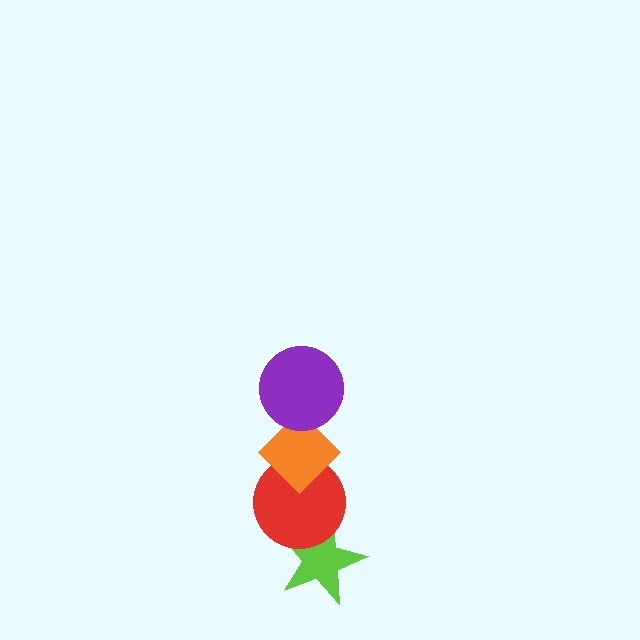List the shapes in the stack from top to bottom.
From top to bottom: the purple circle, the orange diamond, the red circle, the lime star.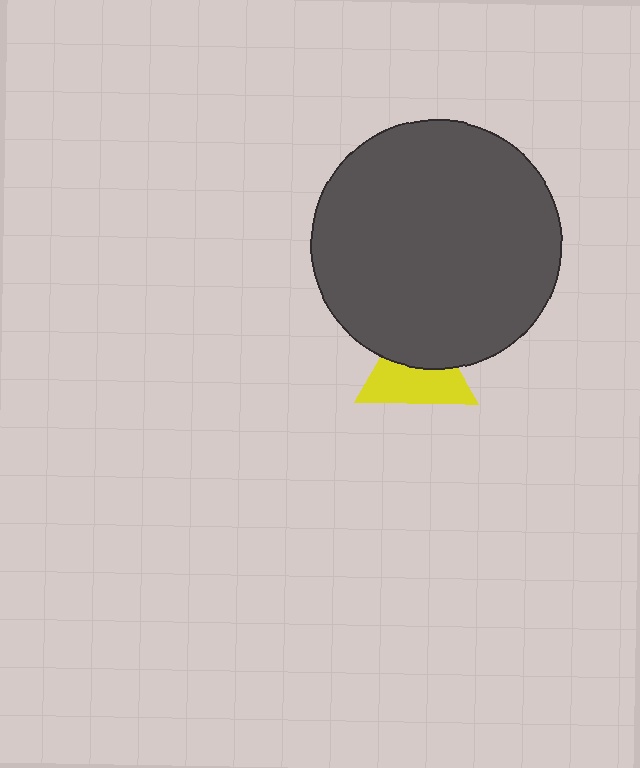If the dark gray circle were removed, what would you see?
You would see the complete yellow triangle.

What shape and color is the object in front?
The object in front is a dark gray circle.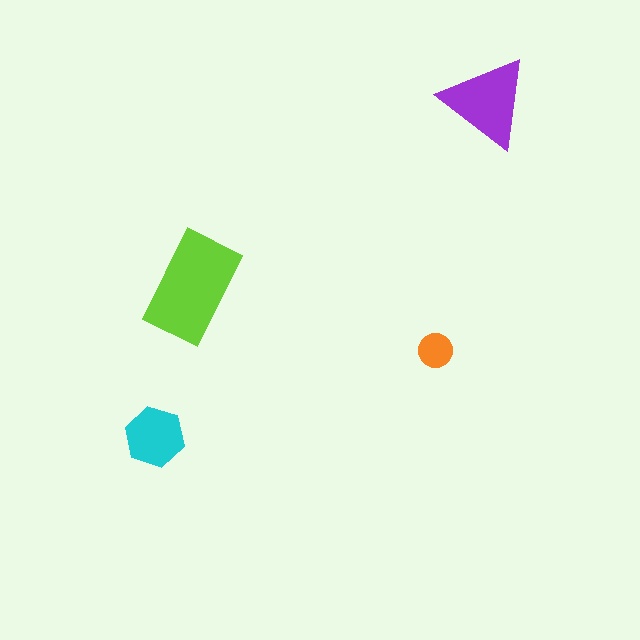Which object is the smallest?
The orange circle.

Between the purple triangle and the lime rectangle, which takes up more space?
The lime rectangle.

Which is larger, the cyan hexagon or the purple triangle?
The purple triangle.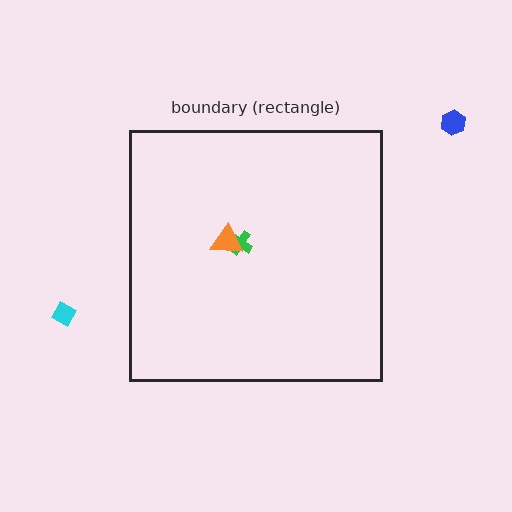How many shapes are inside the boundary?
2 inside, 2 outside.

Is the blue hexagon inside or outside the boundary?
Outside.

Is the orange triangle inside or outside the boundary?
Inside.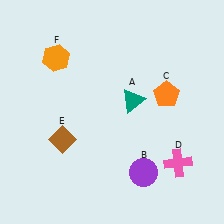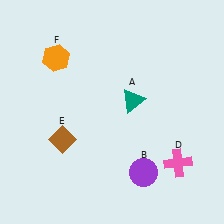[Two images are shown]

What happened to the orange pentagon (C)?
The orange pentagon (C) was removed in Image 2. It was in the top-right area of Image 1.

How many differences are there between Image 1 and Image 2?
There is 1 difference between the two images.